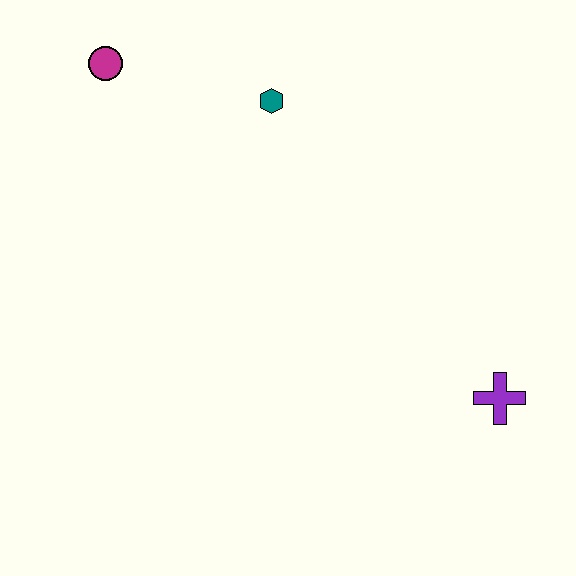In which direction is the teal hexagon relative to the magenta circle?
The teal hexagon is to the right of the magenta circle.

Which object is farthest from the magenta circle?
The purple cross is farthest from the magenta circle.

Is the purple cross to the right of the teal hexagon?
Yes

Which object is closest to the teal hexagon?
The magenta circle is closest to the teal hexagon.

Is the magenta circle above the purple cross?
Yes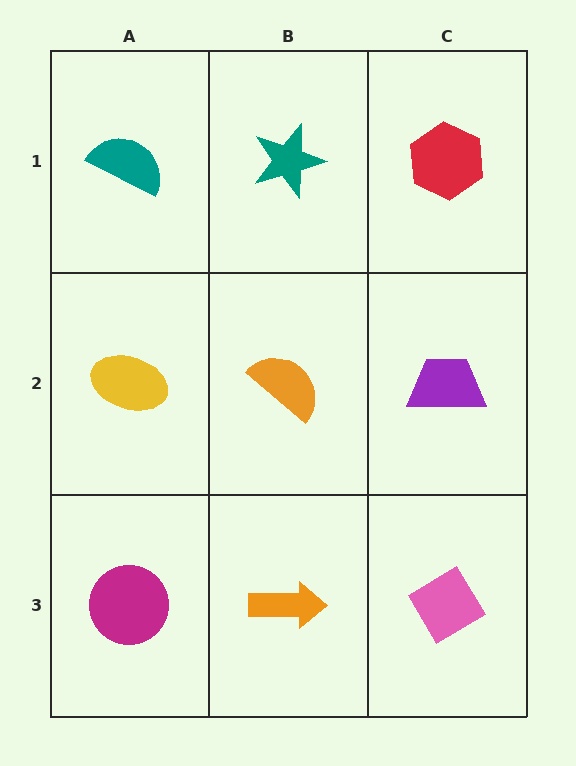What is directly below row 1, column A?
A yellow ellipse.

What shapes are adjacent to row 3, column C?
A purple trapezoid (row 2, column C), an orange arrow (row 3, column B).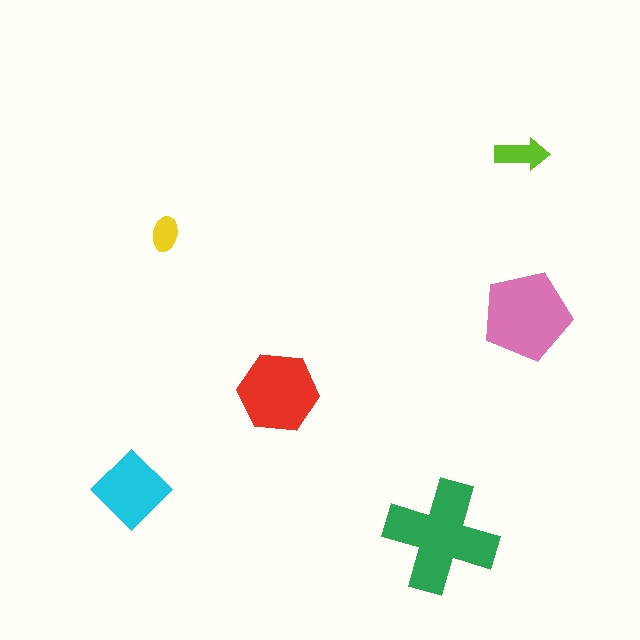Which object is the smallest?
The yellow ellipse.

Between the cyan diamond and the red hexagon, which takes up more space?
The red hexagon.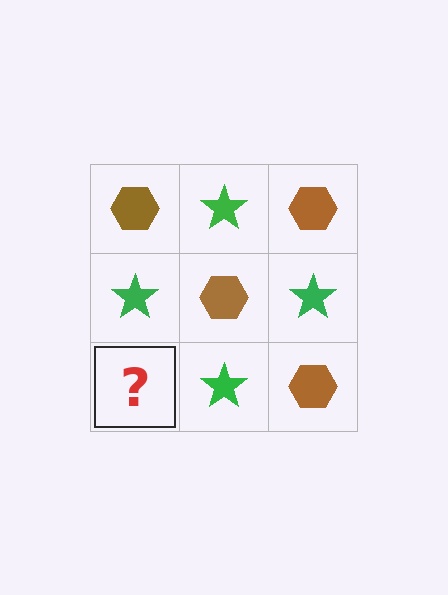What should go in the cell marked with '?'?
The missing cell should contain a brown hexagon.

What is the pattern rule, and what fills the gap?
The rule is that it alternates brown hexagon and green star in a checkerboard pattern. The gap should be filled with a brown hexagon.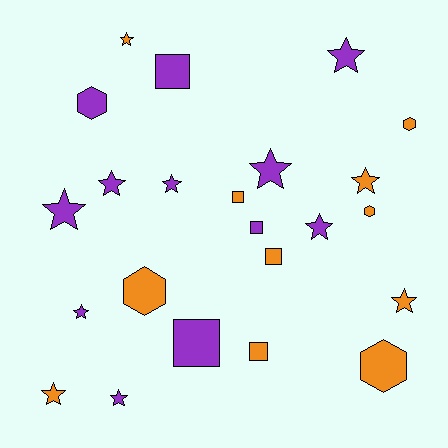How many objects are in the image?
There are 23 objects.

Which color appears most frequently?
Purple, with 12 objects.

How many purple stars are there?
There are 8 purple stars.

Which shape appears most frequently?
Star, with 12 objects.